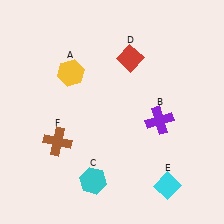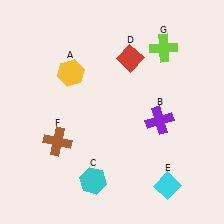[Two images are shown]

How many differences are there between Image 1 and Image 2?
There is 1 difference between the two images.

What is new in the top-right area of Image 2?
A lime cross (G) was added in the top-right area of Image 2.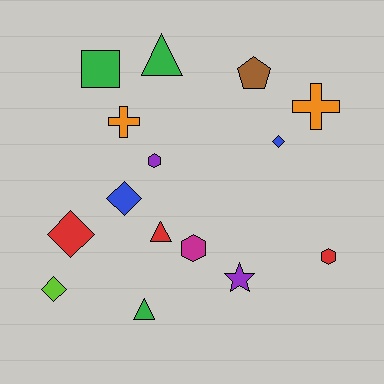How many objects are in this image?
There are 15 objects.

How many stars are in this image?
There is 1 star.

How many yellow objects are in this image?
There are no yellow objects.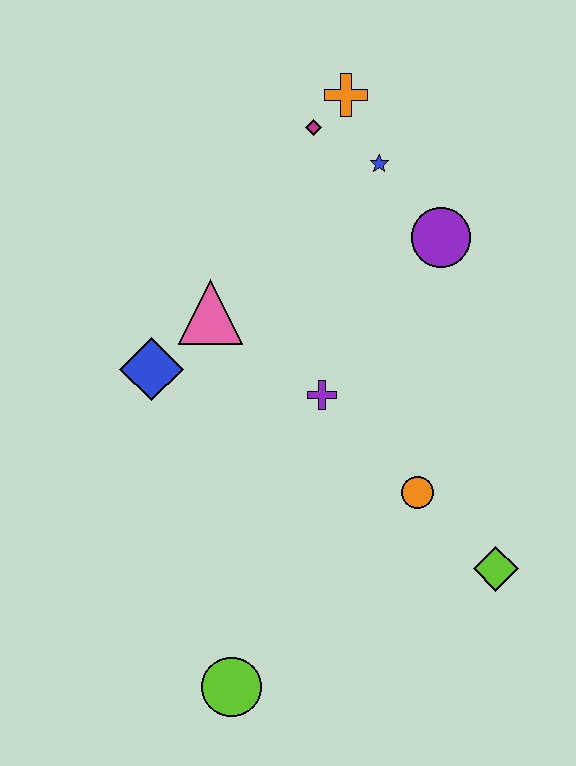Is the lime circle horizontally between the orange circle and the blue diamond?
Yes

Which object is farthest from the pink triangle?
The lime diamond is farthest from the pink triangle.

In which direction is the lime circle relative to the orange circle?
The lime circle is below the orange circle.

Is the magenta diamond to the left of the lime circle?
No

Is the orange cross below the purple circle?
No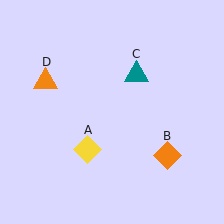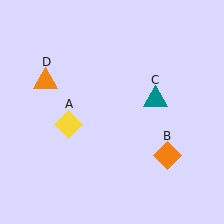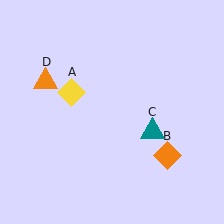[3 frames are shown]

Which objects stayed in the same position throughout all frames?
Orange diamond (object B) and orange triangle (object D) remained stationary.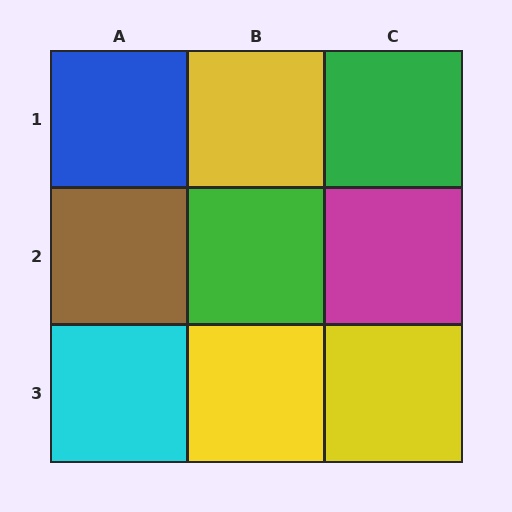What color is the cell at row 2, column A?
Brown.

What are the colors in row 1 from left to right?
Blue, yellow, green.